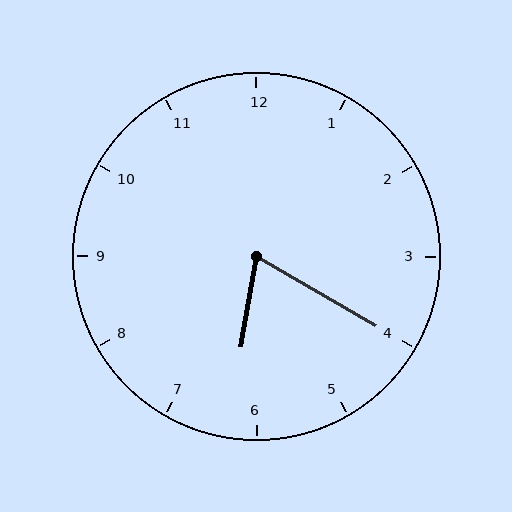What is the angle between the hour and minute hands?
Approximately 70 degrees.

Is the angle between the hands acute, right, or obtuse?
It is acute.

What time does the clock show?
6:20.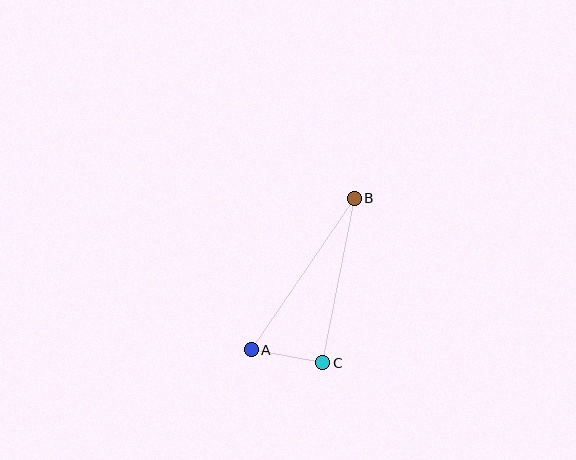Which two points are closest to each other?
Points A and C are closest to each other.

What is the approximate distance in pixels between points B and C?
The distance between B and C is approximately 167 pixels.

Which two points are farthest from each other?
Points A and B are farthest from each other.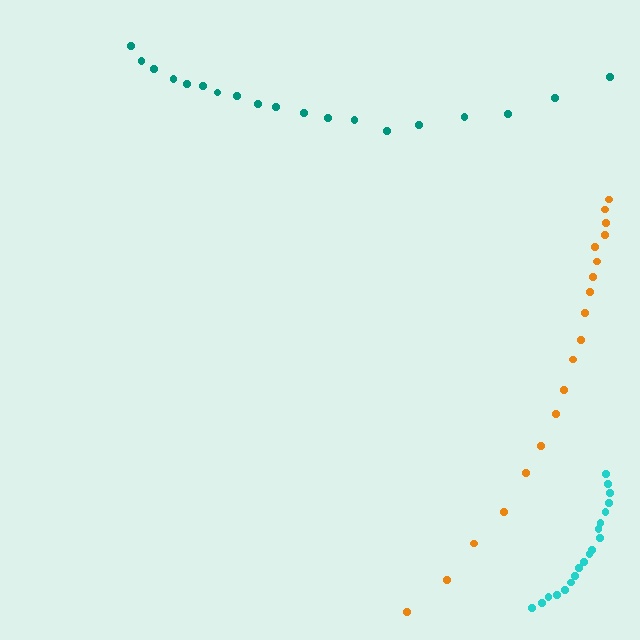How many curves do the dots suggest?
There are 3 distinct paths.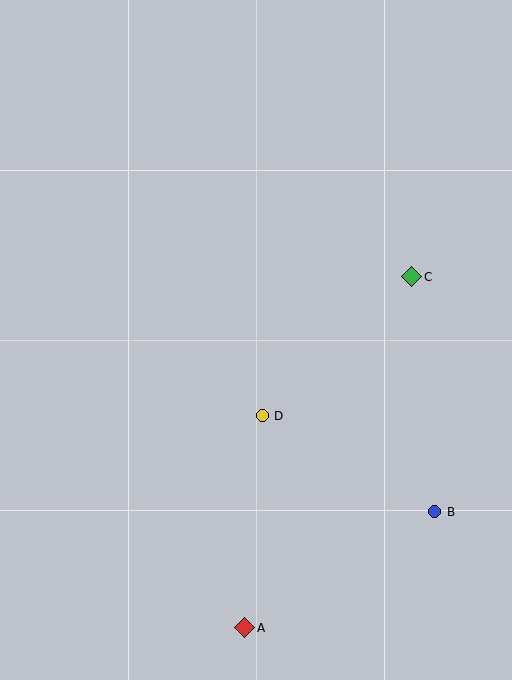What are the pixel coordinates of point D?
Point D is at (262, 416).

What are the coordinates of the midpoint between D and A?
The midpoint between D and A is at (254, 522).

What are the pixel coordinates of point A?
Point A is at (245, 628).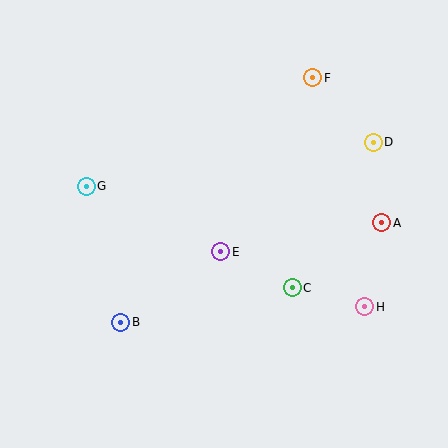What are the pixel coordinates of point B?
Point B is at (121, 322).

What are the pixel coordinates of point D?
Point D is at (373, 142).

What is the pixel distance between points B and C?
The distance between B and C is 175 pixels.